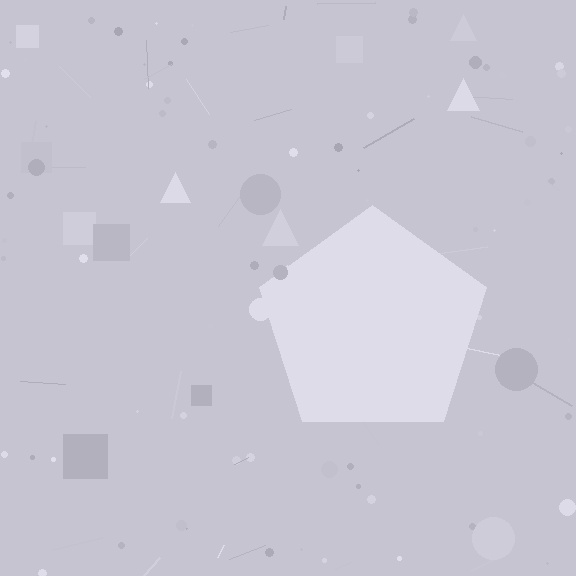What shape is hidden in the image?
A pentagon is hidden in the image.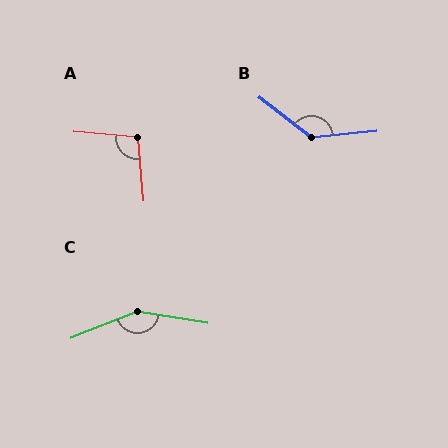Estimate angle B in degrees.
Approximately 137 degrees.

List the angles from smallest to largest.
A (100°), B (137°), C (149°).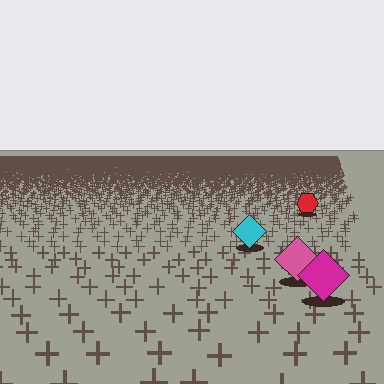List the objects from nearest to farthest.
From nearest to farthest: the magenta diamond, the pink diamond, the cyan diamond, the red hexagon.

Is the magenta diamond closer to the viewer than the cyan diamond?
Yes. The magenta diamond is closer — you can tell from the texture gradient: the ground texture is coarser near it.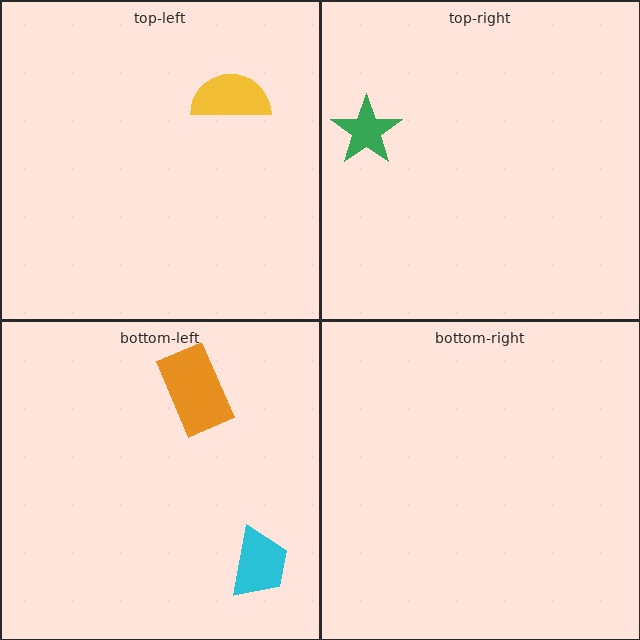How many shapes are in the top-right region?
1.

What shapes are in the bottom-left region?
The orange rectangle, the cyan trapezoid.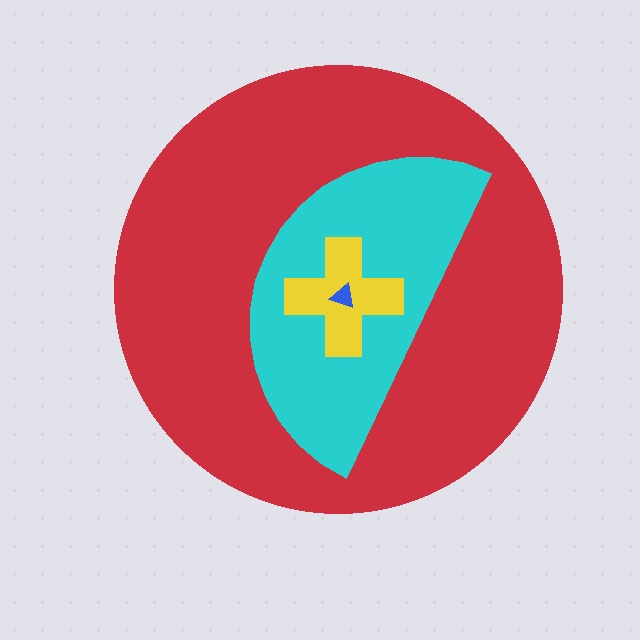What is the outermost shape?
The red circle.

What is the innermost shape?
The blue triangle.